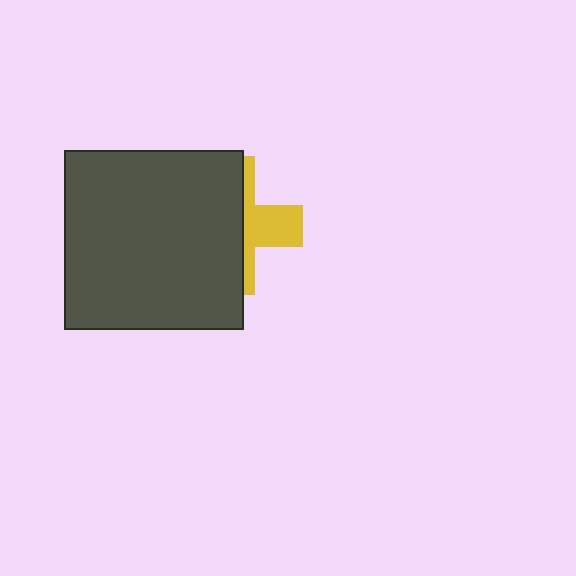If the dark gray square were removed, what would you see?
You would see the complete yellow cross.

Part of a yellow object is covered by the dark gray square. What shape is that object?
It is a cross.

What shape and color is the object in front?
The object in front is a dark gray square.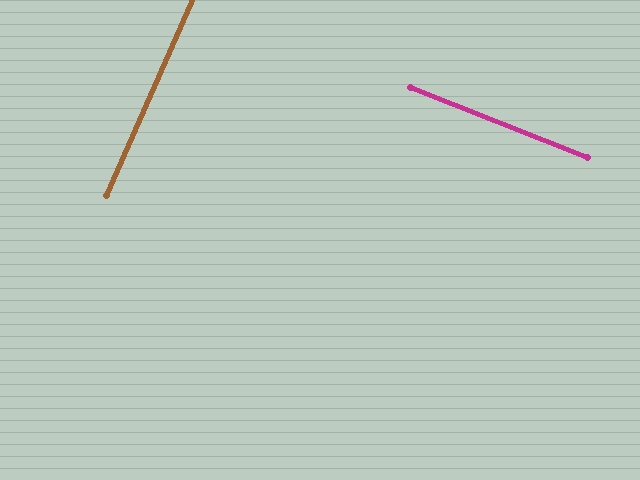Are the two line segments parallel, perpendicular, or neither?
Perpendicular — they meet at approximately 88°.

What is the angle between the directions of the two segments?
Approximately 88 degrees.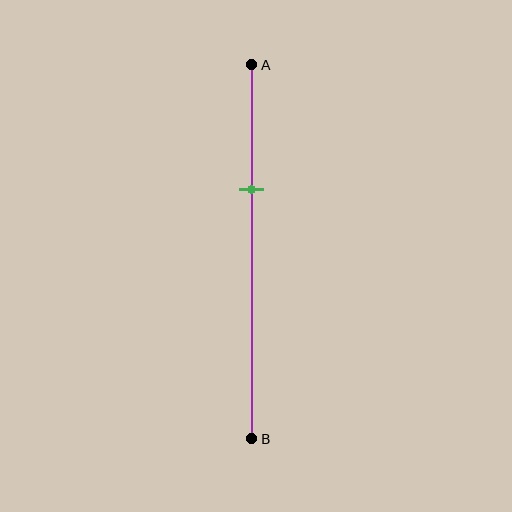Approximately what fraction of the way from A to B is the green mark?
The green mark is approximately 35% of the way from A to B.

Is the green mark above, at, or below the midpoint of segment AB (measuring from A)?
The green mark is above the midpoint of segment AB.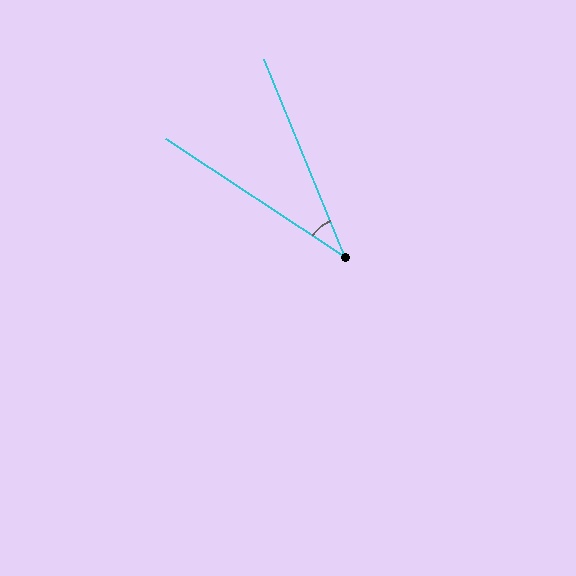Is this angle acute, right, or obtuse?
It is acute.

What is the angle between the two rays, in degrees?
Approximately 34 degrees.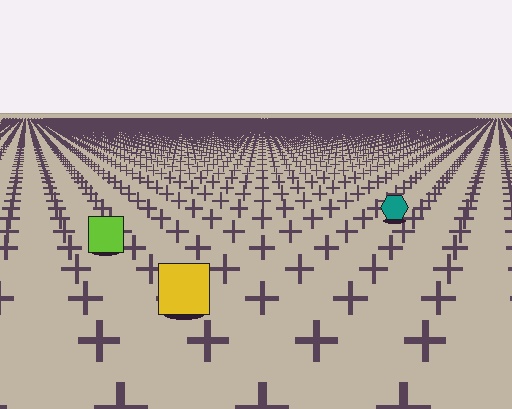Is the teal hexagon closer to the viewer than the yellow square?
No. The yellow square is closer — you can tell from the texture gradient: the ground texture is coarser near it.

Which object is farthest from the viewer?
The teal hexagon is farthest from the viewer. It appears smaller and the ground texture around it is denser.